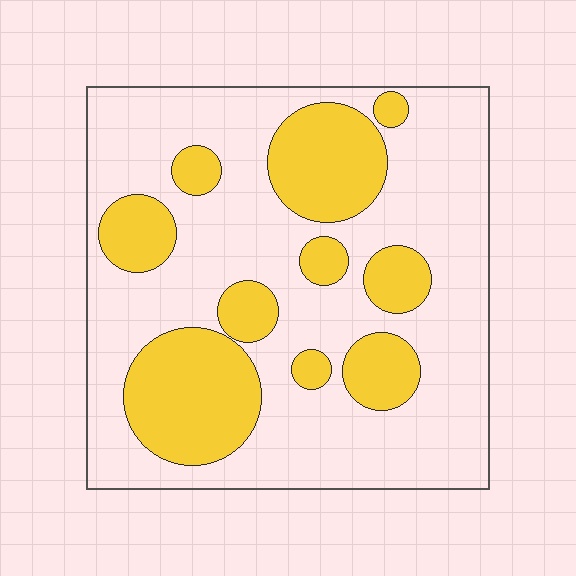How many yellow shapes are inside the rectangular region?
10.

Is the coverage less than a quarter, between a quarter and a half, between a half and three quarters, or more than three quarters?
Between a quarter and a half.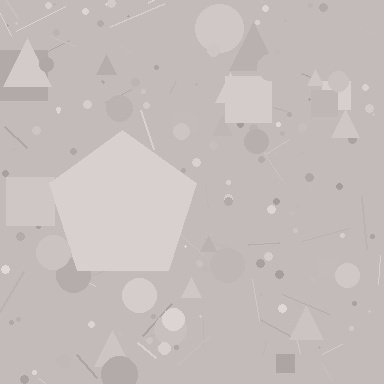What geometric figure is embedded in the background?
A pentagon is embedded in the background.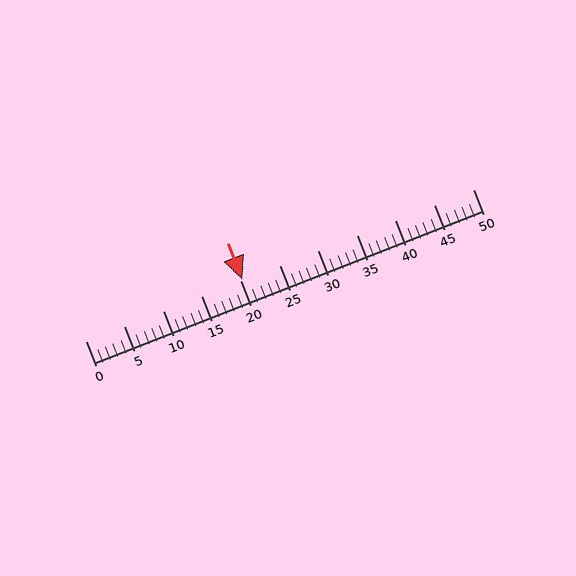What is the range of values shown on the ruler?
The ruler shows values from 0 to 50.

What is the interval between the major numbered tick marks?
The major tick marks are spaced 5 units apart.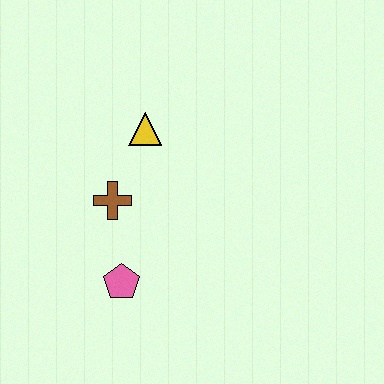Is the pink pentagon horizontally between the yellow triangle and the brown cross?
Yes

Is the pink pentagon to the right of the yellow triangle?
No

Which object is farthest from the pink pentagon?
The yellow triangle is farthest from the pink pentagon.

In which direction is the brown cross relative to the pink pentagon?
The brown cross is above the pink pentagon.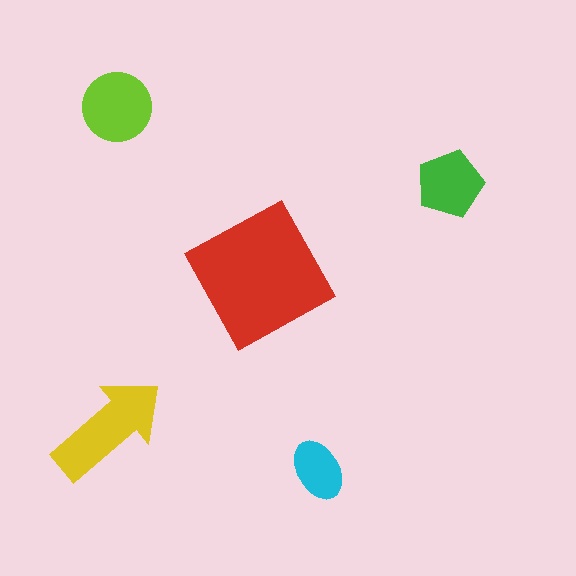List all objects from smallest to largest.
The cyan ellipse, the green pentagon, the lime circle, the yellow arrow, the red square.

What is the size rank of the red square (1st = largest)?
1st.